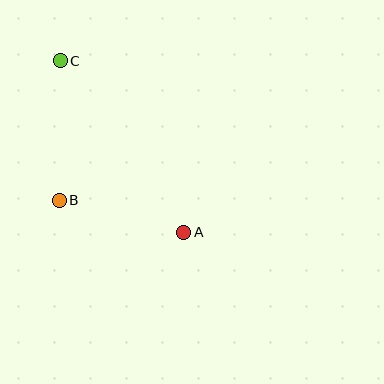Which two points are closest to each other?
Points A and B are closest to each other.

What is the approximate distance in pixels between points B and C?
The distance between B and C is approximately 139 pixels.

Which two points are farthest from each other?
Points A and C are farthest from each other.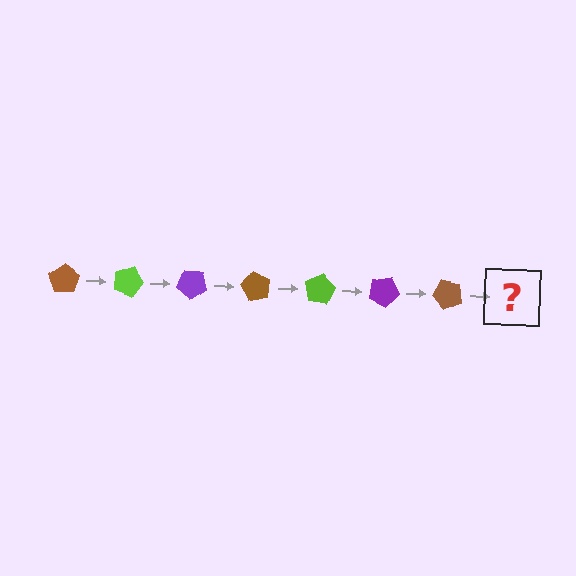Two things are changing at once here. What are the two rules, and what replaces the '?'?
The two rules are that it rotates 20 degrees each step and the color cycles through brown, lime, and purple. The '?' should be a lime pentagon, rotated 140 degrees from the start.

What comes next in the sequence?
The next element should be a lime pentagon, rotated 140 degrees from the start.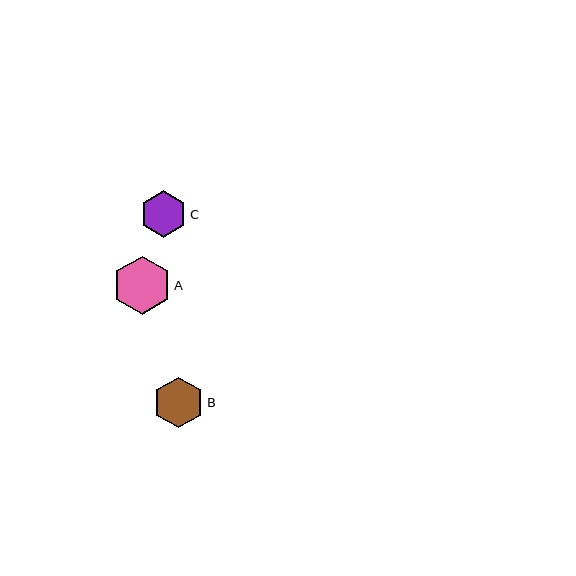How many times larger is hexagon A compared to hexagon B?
Hexagon A is approximately 1.2 times the size of hexagon B.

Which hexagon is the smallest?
Hexagon C is the smallest with a size of approximately 47 pixels.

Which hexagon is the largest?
Hexagon A is the largest with a size of approximately 58 pixels.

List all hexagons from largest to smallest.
From largest to smallest: A, B, C.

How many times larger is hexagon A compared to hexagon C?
Hexagon A is approximately 1.2 times the size of hexagon C.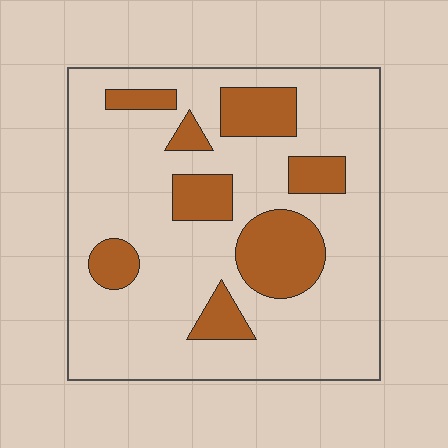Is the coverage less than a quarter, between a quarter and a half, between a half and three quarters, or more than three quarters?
Less than a quarter.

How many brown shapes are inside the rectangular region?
8.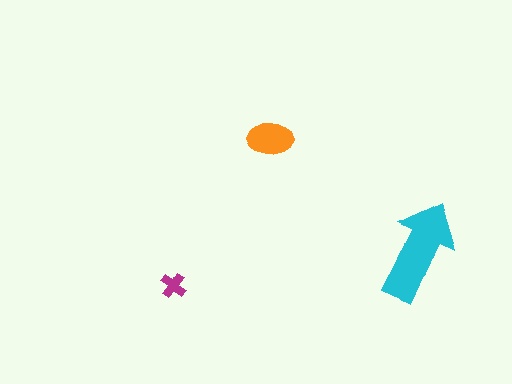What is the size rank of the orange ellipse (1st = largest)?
2nd.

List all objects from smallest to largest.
The magenta cross, the orange ellipse, the cyan arrow.